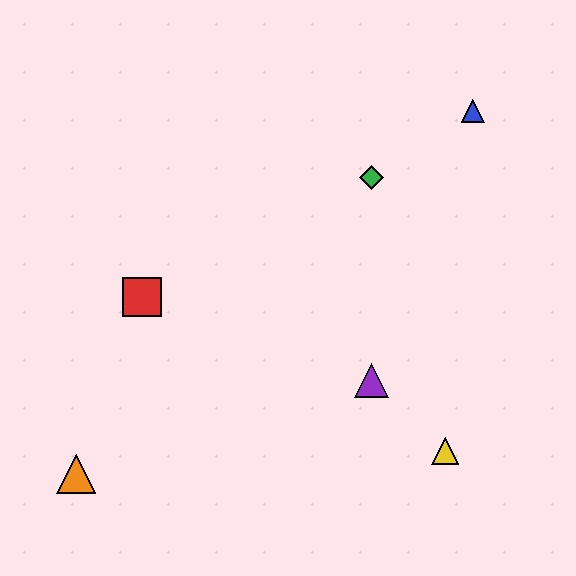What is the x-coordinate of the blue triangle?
The blue triangle is at x≈473.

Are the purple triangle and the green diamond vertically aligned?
Yes, both are at x≈371.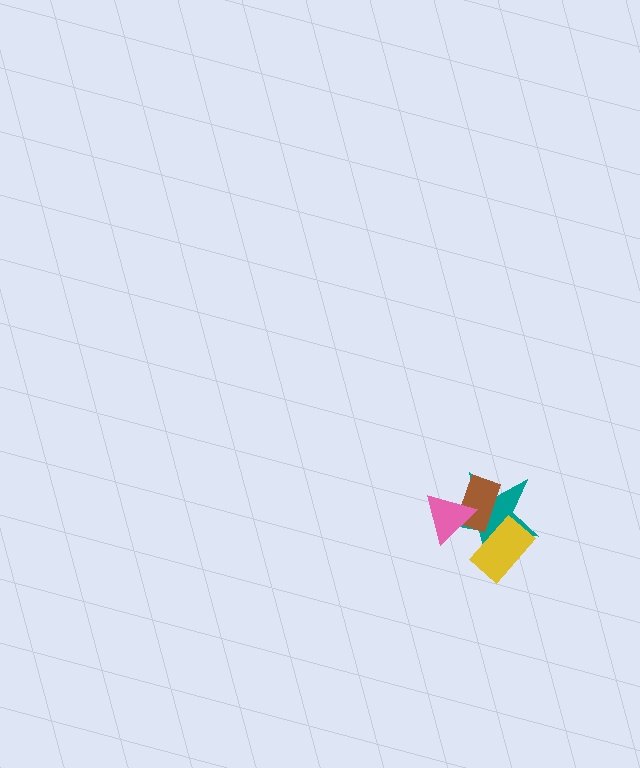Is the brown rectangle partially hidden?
Yes, it is partially covered by another shape.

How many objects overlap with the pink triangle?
2 objects overlap with the pink triangle.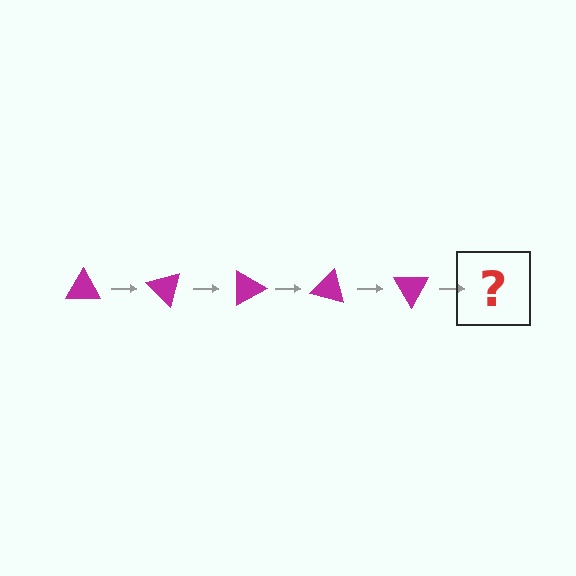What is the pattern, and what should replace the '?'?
The pattern is that the triangle rotates 45 degrees each step. The '?' should be a magenta triangle rotated 225 degrees.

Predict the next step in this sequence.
The next step is a magenta triangle rotated 225 degrees.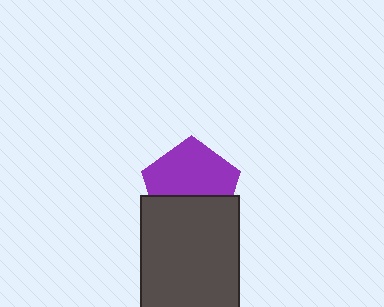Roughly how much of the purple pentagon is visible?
About half of it is visible (roughly 61%).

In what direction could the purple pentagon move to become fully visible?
The purple pentagon could move up. That would shift it out from behind the dark gray rectangle entirely.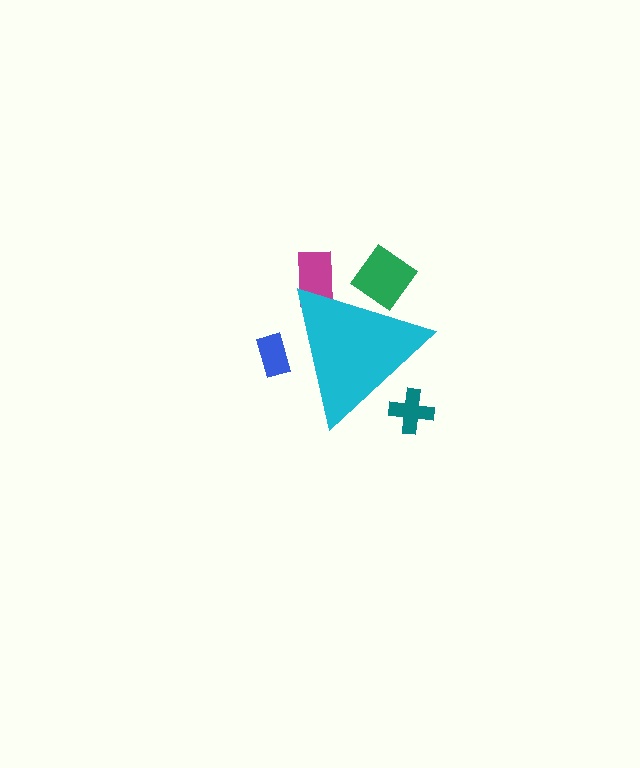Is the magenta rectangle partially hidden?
Yes, the magenta rectangle is partially hidden behind the cyan triangle.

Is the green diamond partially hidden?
Yes, the green diamond is partially hidden behind the cyan triangle.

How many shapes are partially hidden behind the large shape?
4 shapes are partially hidden.